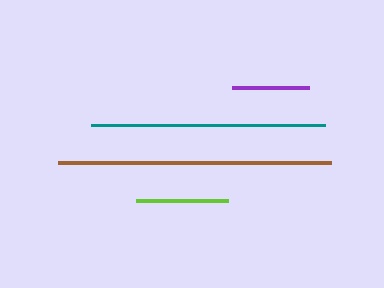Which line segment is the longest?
The brown line is the longest at approximately 273 pixels.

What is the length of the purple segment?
The purple segment is approximately 77 pixels long.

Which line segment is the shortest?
The purple line is the shortest at approximately 77 pixels.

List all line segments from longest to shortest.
From longest to shortest: brown, teal, lime, purple.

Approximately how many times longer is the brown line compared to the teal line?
The brown line is approximately 1.2 times the length of the teal line.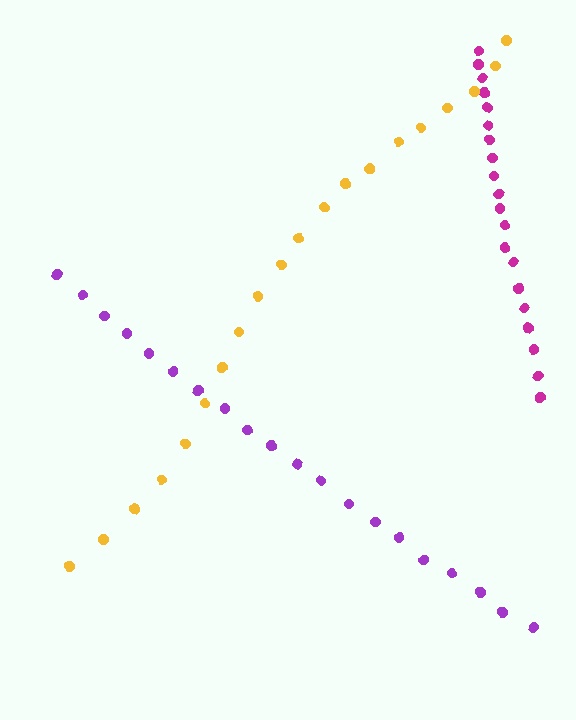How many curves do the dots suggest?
There are 3 distinct paths.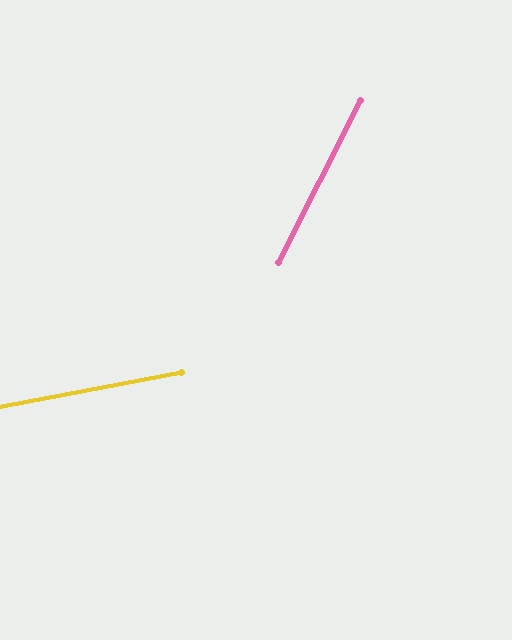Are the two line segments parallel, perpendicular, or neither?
Neither parallel nor perpendicular — they differ by about 52°.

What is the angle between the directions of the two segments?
Approximately 52 degrees.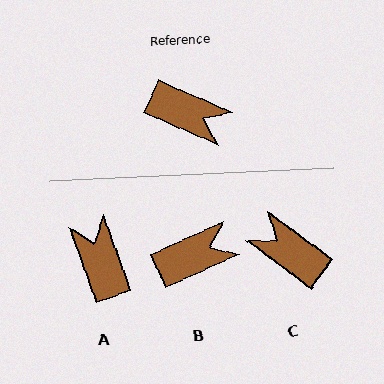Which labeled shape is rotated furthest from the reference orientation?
C, about 167 degrees away.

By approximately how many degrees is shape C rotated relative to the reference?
Approximately 167 degrees counter-clockwise.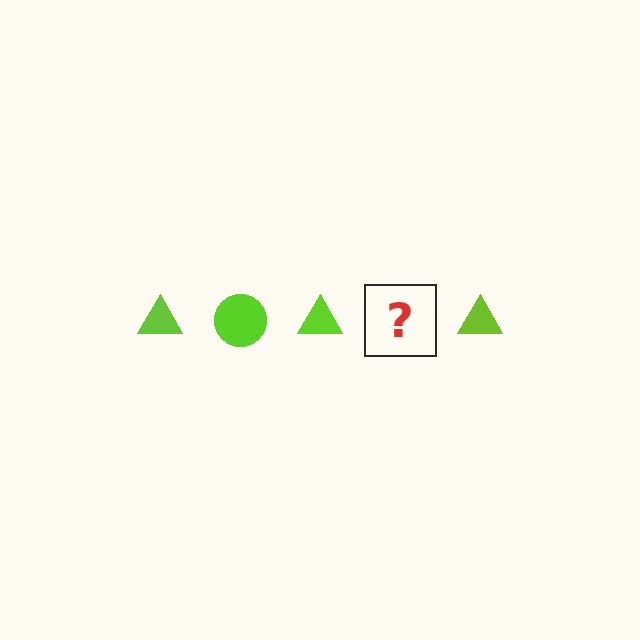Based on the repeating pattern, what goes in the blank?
The blank should be a lime circle.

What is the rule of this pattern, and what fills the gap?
The rule is that the pattern cycles through triangle, circle shapes in lime. The gap should be filled with a lime circle.